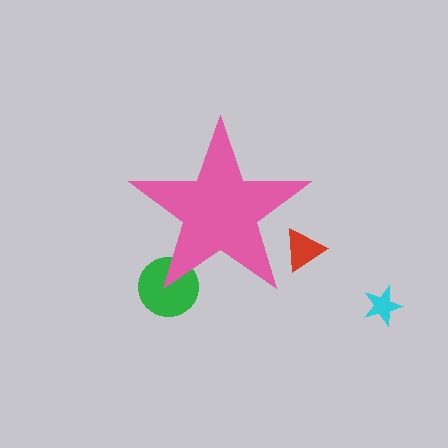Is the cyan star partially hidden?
No, the cyan star is fully visible.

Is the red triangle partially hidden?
Yes, the red triangle is partially hidden behind the pink star.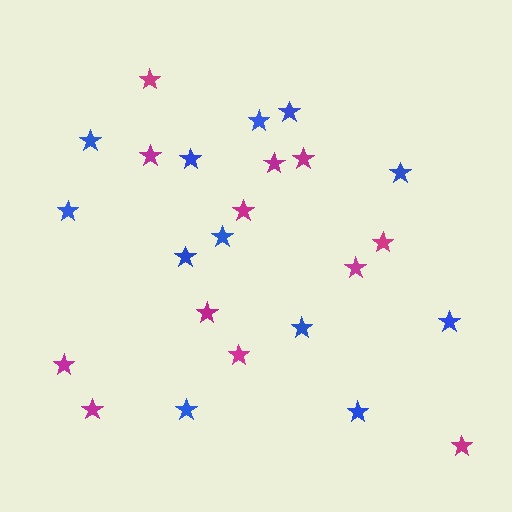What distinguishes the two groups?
There are 2 groups: one group of blue stars (12) and one group of magenta stars (12).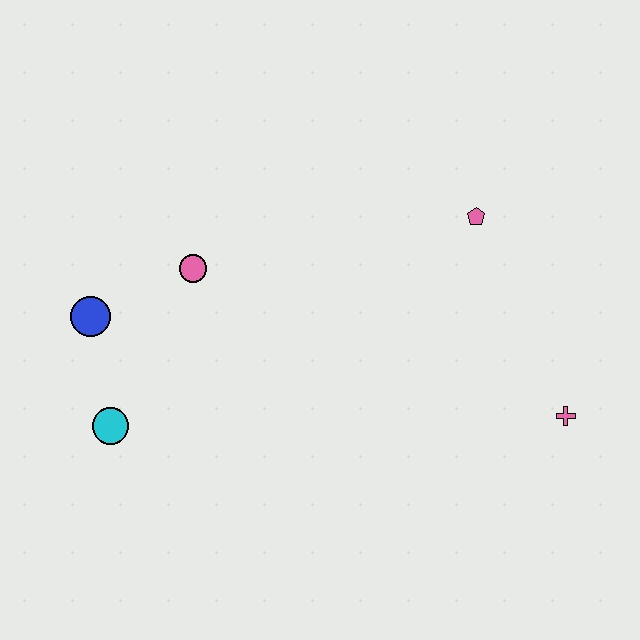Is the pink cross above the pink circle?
No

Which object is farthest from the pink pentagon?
The cyan circle is farthest from the pink pentagon.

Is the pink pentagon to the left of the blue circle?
No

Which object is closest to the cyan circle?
The blue circle is closest to the cyan circle.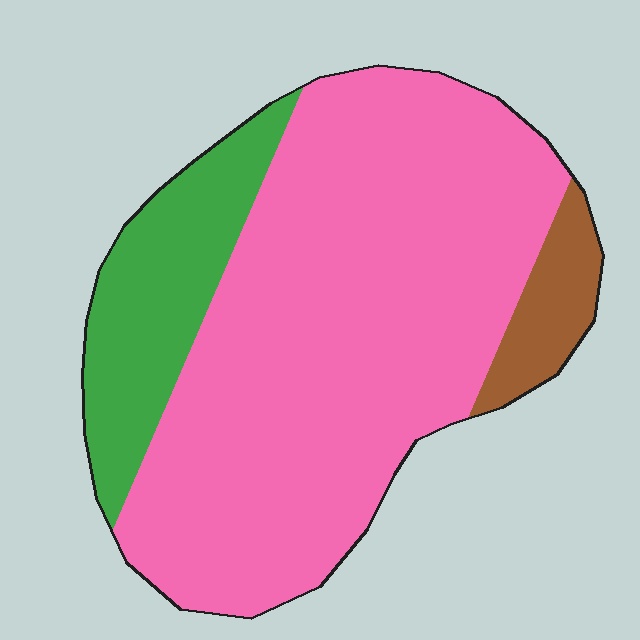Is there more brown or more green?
Green.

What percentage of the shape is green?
Green covers about 20% of the shape.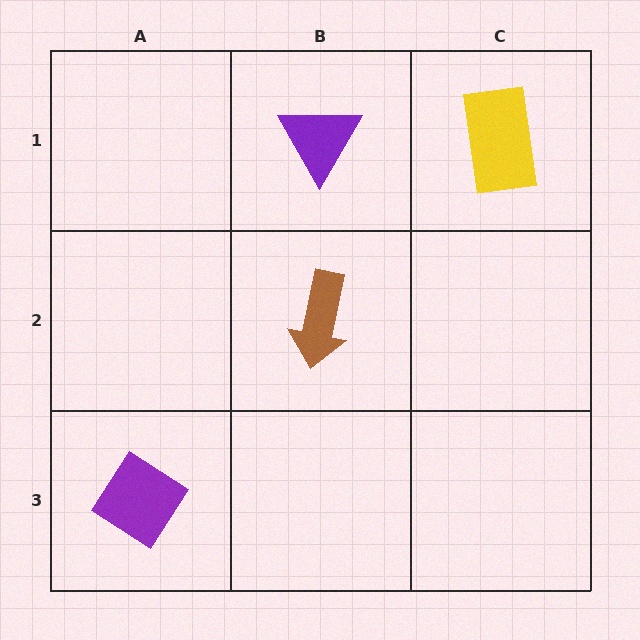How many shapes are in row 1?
2 shapes.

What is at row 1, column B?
A purple triangle.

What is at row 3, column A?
A purple diamond.